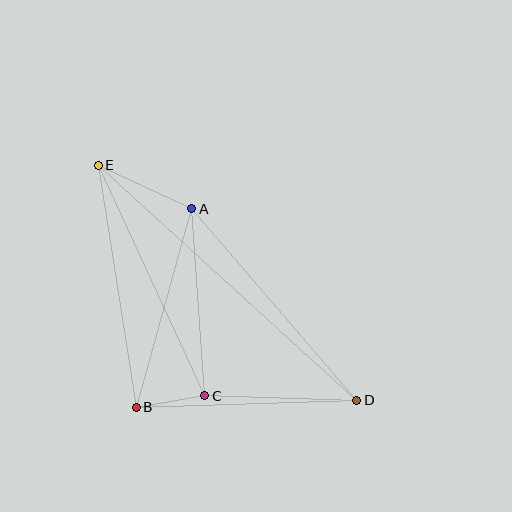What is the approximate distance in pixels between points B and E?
The distance between B and E is approximately 245 pixels.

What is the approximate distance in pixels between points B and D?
The distance between B and D is approximately 221 pixels.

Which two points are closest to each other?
Points B and C are closest to each other.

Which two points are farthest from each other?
Points D and E are farthest from each other.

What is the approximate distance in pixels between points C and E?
The distance between C and E is approximately 254 pixels.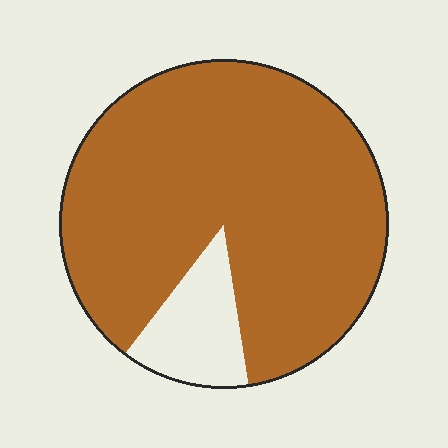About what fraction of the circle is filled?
About seven eighths (7/8).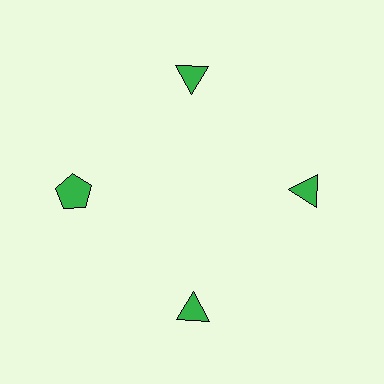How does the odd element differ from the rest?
It has a different shape: pentagon instead of triangle.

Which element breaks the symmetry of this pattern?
The green pentagon at roughly the 9 o'clock position breaks the symmetry. All other shapes are green triangles.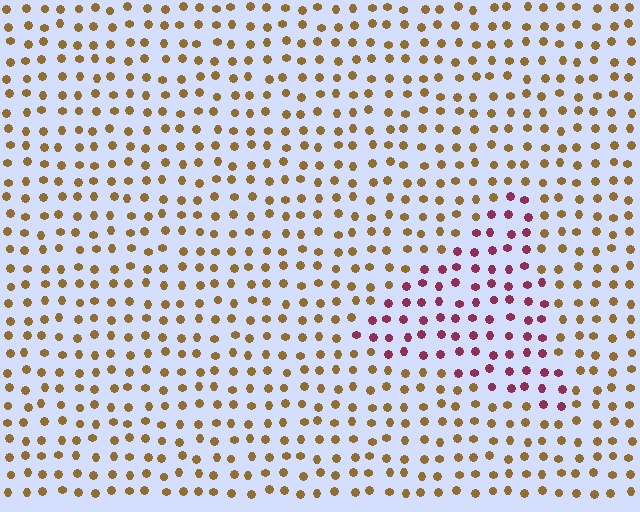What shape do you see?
I see a triangle.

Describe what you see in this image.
The image is filled with small brown elements in a uniform arrangement. A triangle-shaped region is visible where the elements are tinted to a slightly different hue, forming a subtle color boundary.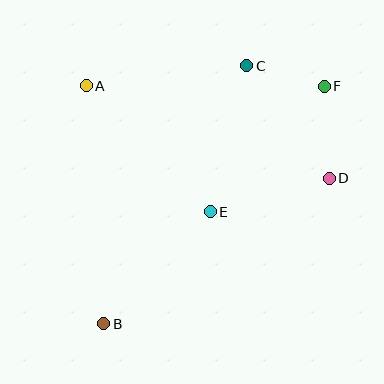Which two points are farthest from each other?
Points B and F are farthest from each other.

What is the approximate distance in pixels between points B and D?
The distance between B and D is approximately 268 pixels.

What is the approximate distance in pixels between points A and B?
The distance between A and B is approximately 238 pixels.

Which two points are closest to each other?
Points C and F are closest to each other.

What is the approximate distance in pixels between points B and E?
The distance between B and E is approximately 155 pixels.